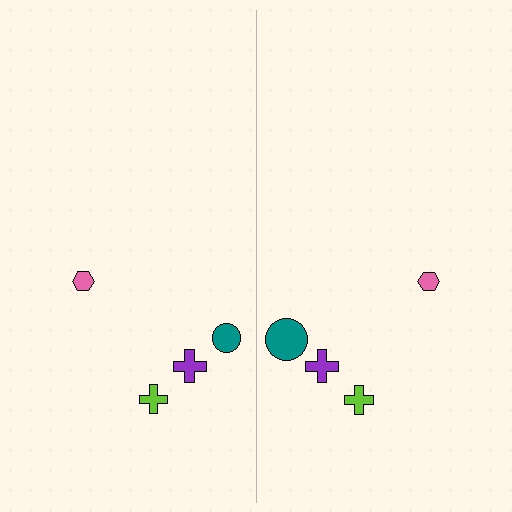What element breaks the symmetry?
The teal circle on the right side has a different size than its mirror counterpart.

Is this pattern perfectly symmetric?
No, the pattern is not perfectly symmetric. The teal circle on the right side has a different size than its mirror counterpart.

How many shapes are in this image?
There are 8 shapes in this image.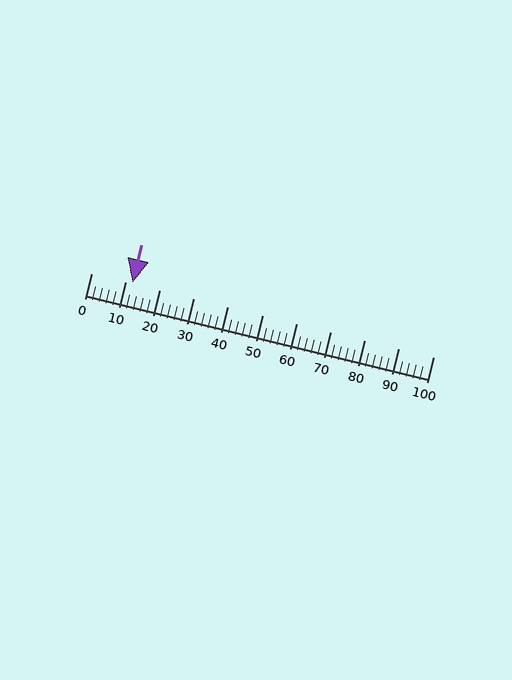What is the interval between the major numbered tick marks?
The major tick marks are spaced 10 units apart.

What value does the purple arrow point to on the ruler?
The purple arrow points to approximately 12.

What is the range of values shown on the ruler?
The ruler shows values from 0 to 100.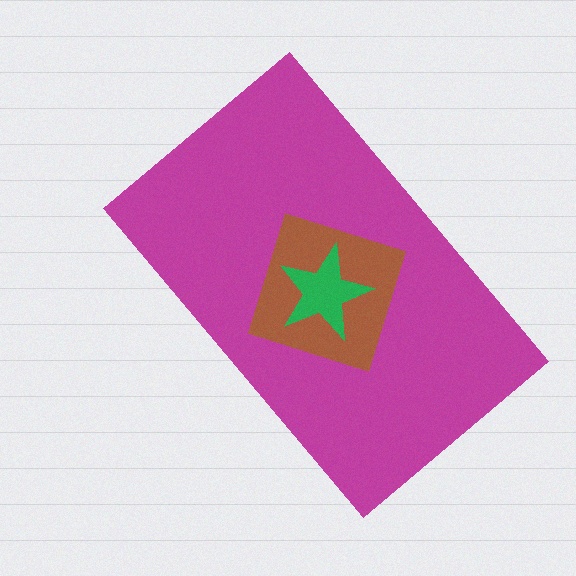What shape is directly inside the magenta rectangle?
The brown square.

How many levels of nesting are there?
3.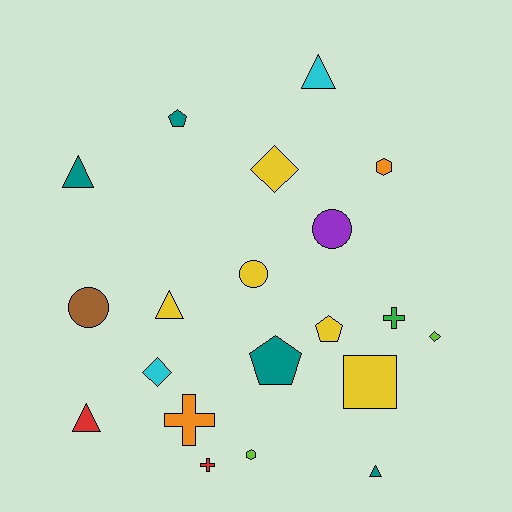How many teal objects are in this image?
There are 4 teal objects.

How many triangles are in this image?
There are 5 triangles.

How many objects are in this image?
There are 20 objects.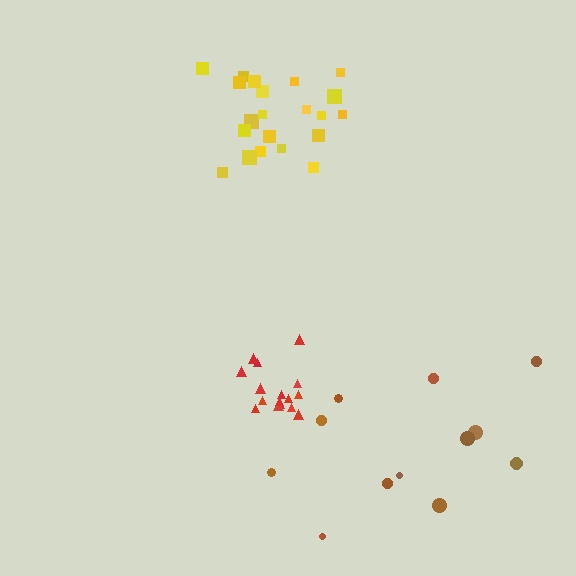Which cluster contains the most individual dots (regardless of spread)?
Yellow (22).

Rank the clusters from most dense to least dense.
yellow, red, brown.